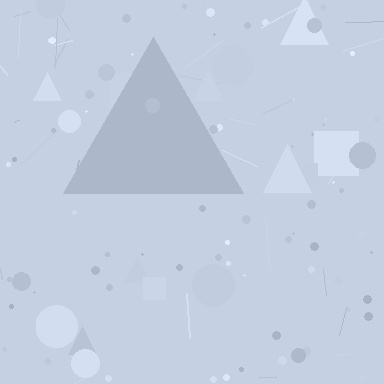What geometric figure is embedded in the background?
A triangle is embedded in the background.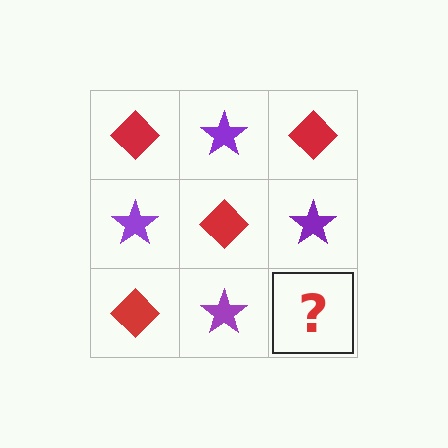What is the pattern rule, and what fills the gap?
The rule is that it alternates red diamond and purple star in a checkerboard pattern. The gap should be filled with a red diamond.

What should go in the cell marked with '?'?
The missing cell should contain a red diamond.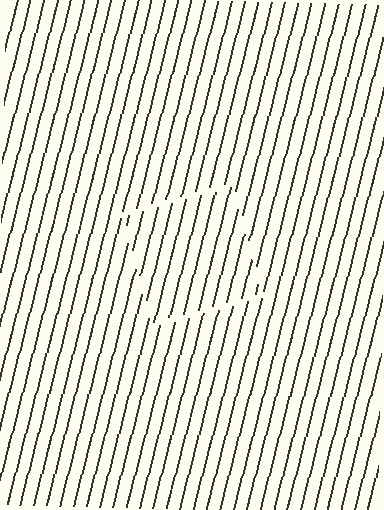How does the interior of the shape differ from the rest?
The interior of the shape contains the same grating, shifted by half a period — the contour is defined by the phase discontinuity where line-ends from the inner and outer gratings abut.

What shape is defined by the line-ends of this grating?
An illusory square. The interior of the shape contains the same grating, shifted by half a period — the contour is defined by the phase discontinuity where line-ends from the inner and outer gratings abut.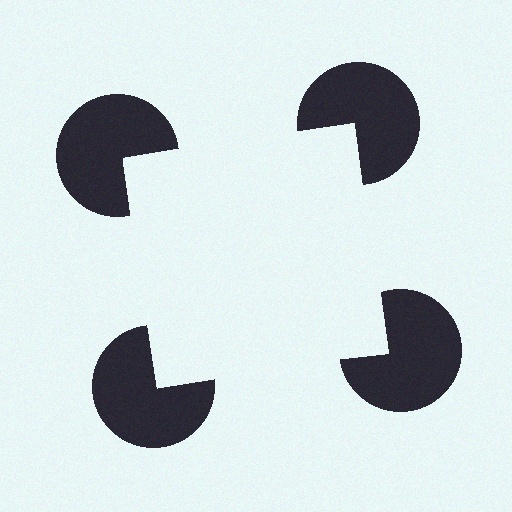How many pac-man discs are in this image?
There are 4 — one at each vertex of the illusory square.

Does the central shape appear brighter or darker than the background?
It typically appears slightly brighter than the background, even though no actual brightness change is drawn.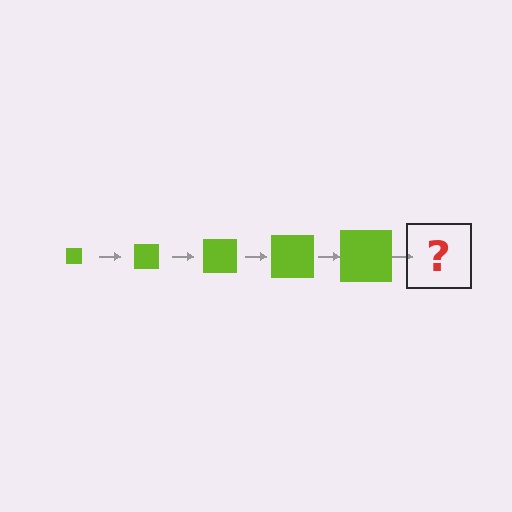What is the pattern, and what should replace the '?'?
The pattern is that the square gets progressively larger each step. The '?' should be a lime square, larger than the previous one.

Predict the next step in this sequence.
The next step is a lime square, larger than the previous one.